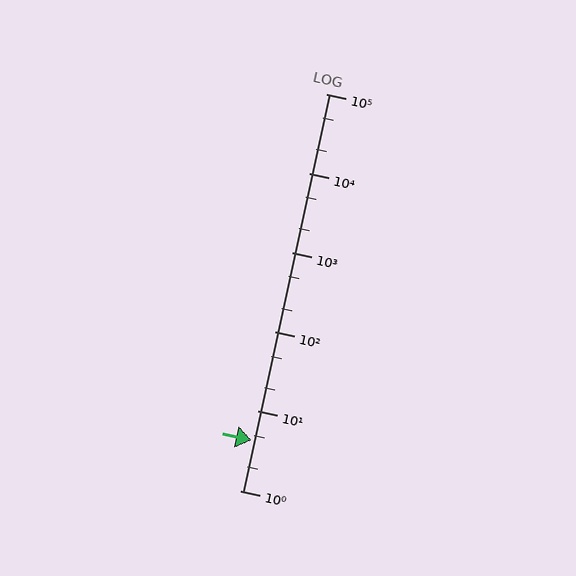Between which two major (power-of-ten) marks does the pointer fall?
The pointer is between 1 and 10.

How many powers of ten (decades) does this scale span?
The scale spans 5 decades, from 1 to 100000.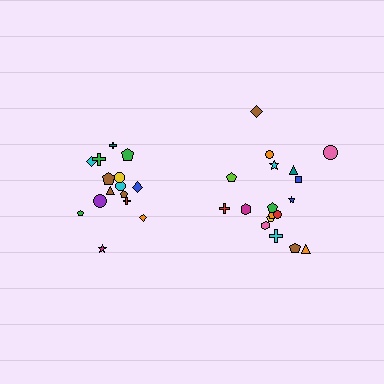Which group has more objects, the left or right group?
The right group.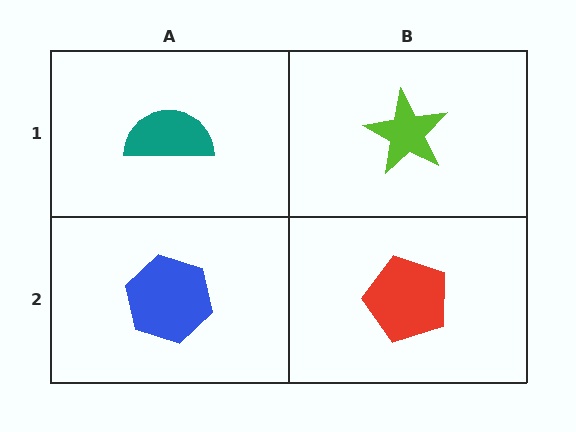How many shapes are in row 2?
2 shapes.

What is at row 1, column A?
A teal semicircle.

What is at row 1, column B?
A lime star.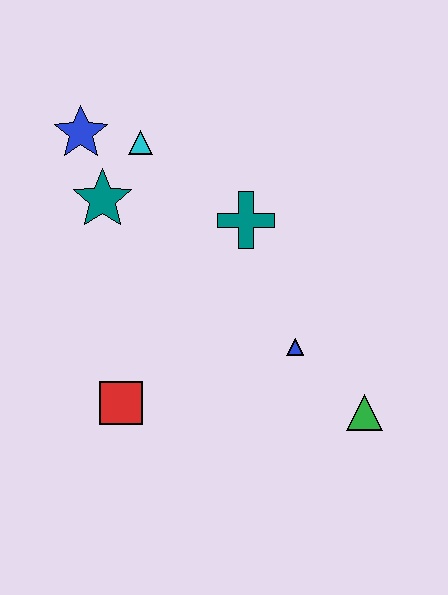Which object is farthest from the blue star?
The green triangle is farthest from the blue star.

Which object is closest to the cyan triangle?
The blue star is closest to the cyan triangle.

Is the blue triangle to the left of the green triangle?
Yes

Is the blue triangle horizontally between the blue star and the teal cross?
No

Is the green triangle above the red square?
No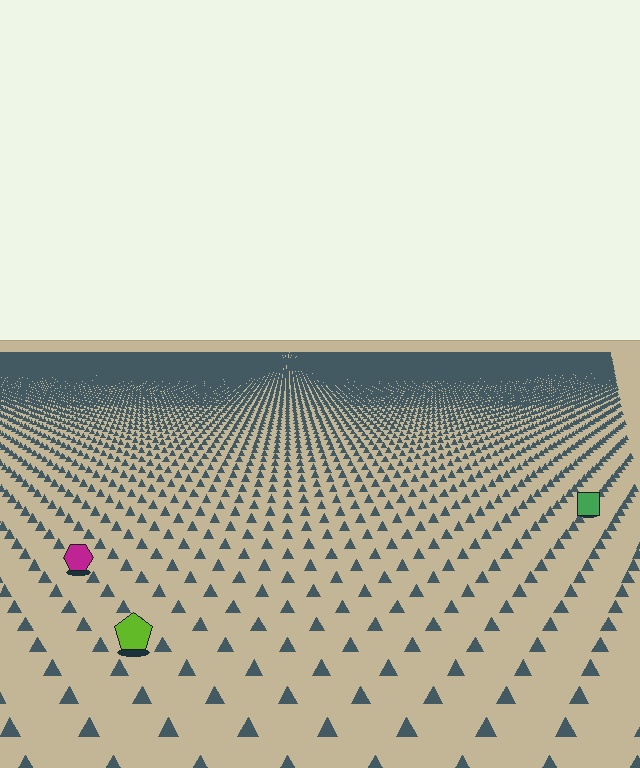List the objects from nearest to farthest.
From nearest to farthest: the lime pentagon, the magenta hexagon, the green square.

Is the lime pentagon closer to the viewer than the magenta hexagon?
Yes. The lime pentagon is closer — you can tell from the texture gradient: the ground texture is coarser near it.